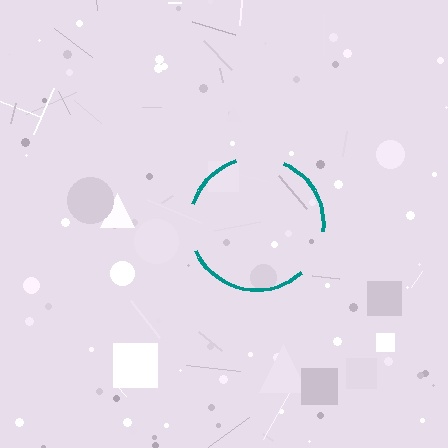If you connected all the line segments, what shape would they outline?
They would outline a circle.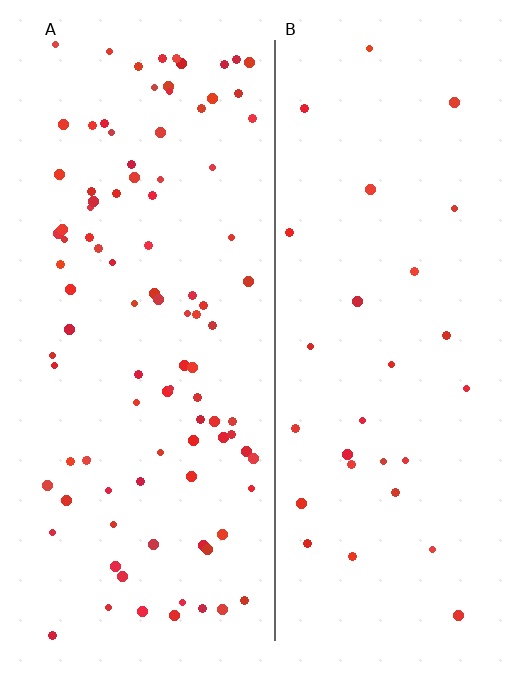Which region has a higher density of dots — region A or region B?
A (the left).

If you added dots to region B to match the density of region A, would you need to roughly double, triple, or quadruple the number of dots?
Approximately triple.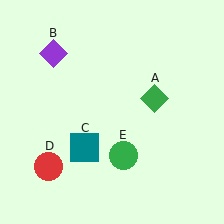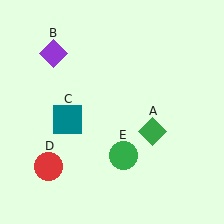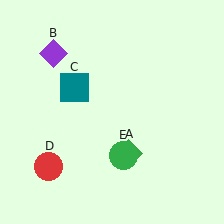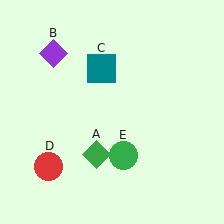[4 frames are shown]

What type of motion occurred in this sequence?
The green diamond (object A), teal square (object C) rotated clockwise around the center of the scene.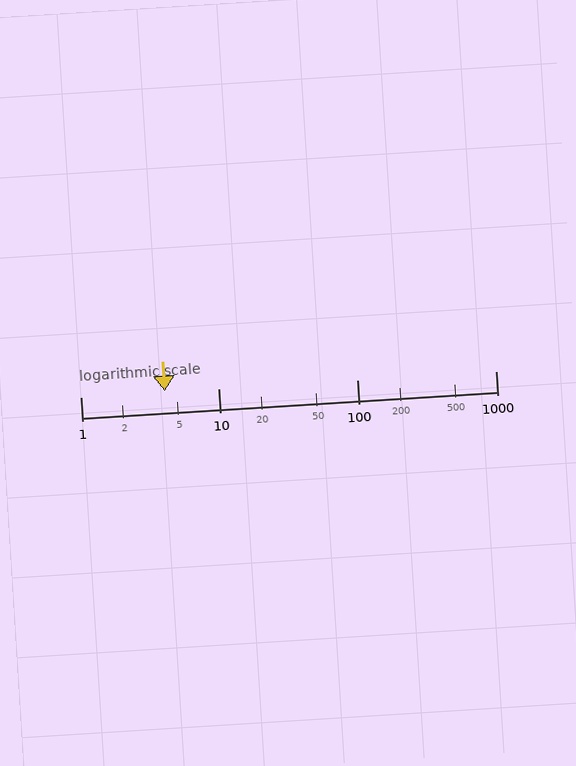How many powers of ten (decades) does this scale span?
The scale spans 3 decades, from 1 to 1000.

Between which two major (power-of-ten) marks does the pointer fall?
The pointer is between 1 and 10.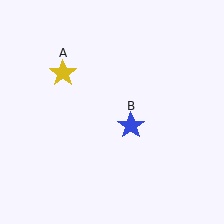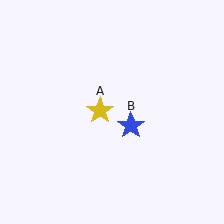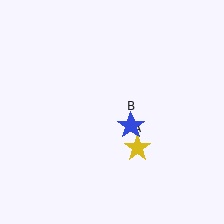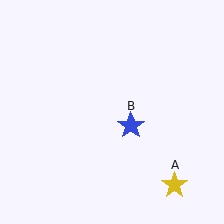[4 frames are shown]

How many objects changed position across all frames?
1 object changed position: yellow star (object A).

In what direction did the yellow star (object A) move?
The yellow star (object A) moved down and to the right.